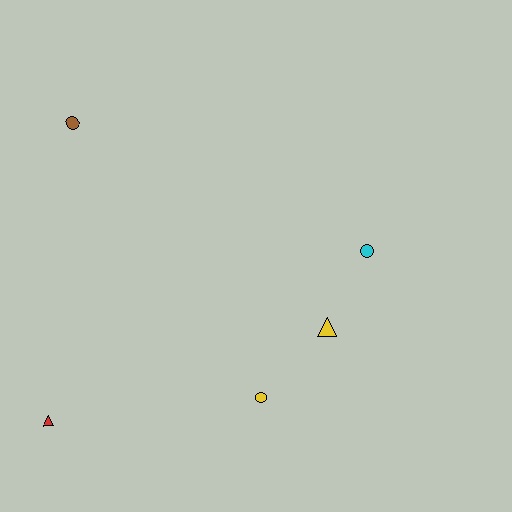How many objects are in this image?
There are 5 objects.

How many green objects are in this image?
There are no green objects.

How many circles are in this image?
There are 3 circles.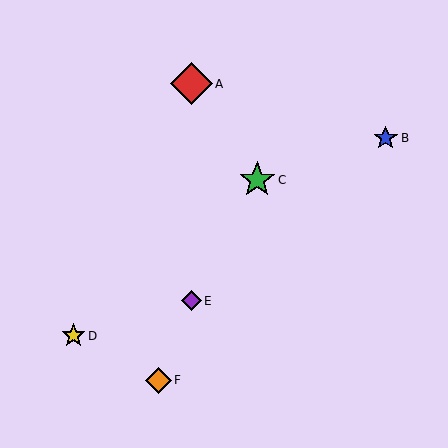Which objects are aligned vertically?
Objects A, E are aligned vertically.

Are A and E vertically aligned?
Yes, both are at x≈191.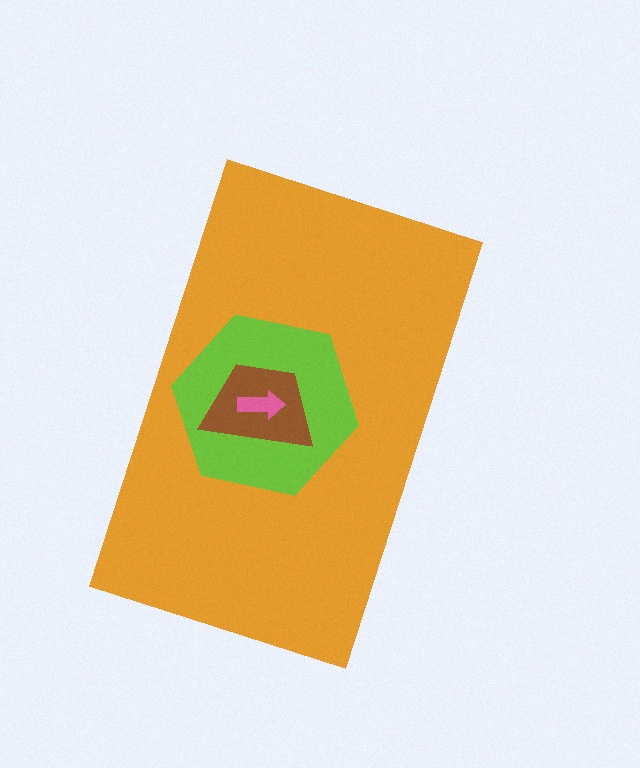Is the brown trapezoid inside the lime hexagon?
Yes.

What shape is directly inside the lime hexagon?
The brown trapezoid.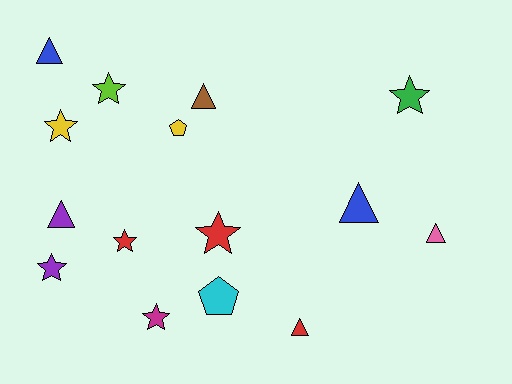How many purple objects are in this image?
There are 2 purple objects.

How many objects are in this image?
There are 15 objects.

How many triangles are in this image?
There are 6 triangles.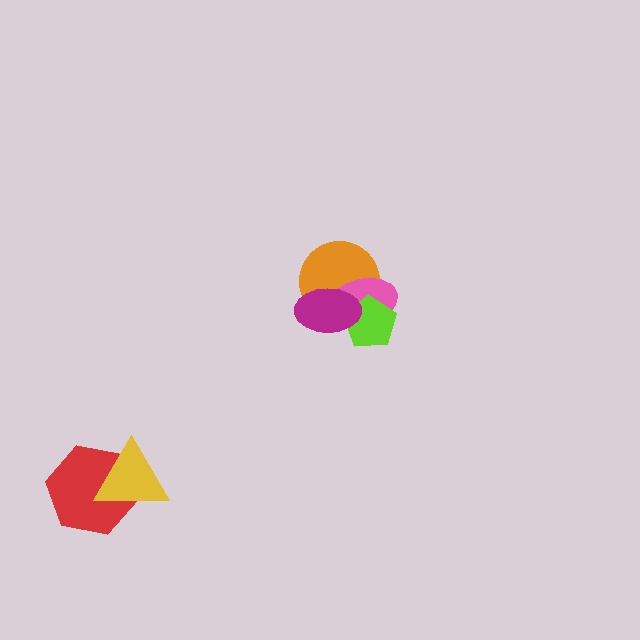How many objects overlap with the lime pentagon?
3 objects overlap with the lime pentagon.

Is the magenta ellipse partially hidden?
No, no other shape covers it.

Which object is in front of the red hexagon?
The yellow triangle is in front of the red hexagon.